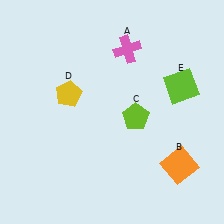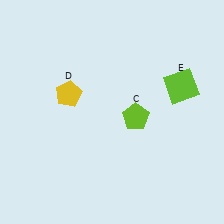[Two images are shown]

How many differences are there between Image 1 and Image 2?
There are 2 differences between the two images.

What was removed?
The pink cross (A), the orange square (B) were removed in Image 2.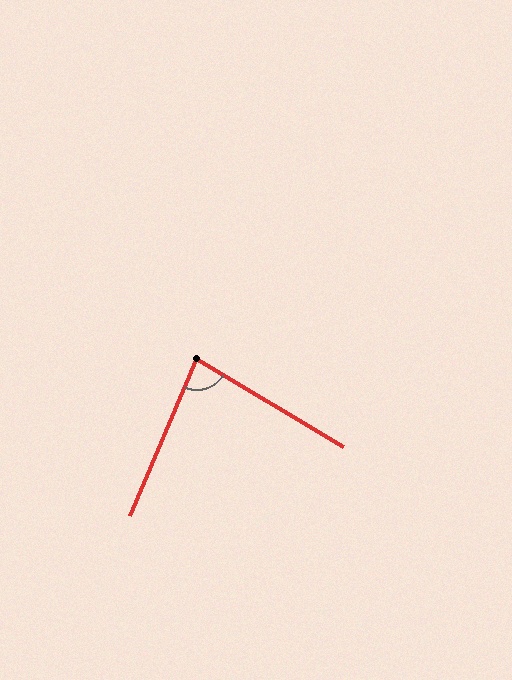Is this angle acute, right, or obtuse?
It is acute.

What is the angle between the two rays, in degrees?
Approximately 82 degrees.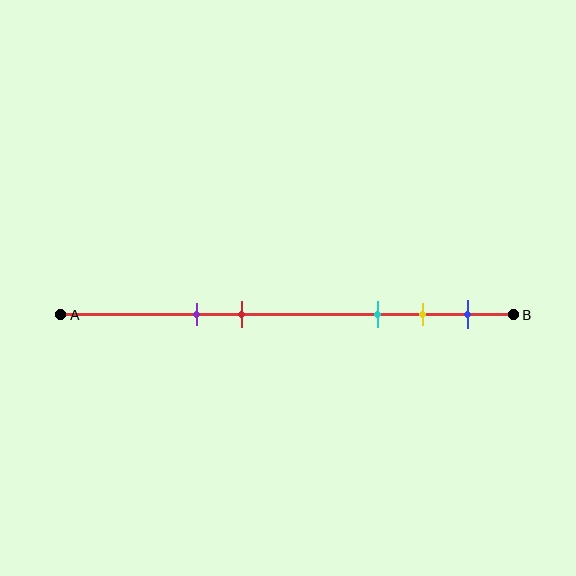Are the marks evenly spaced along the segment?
No, the marks are not evenly spaced.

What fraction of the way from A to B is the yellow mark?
The yellow mark is approximately 80% (0.8) of the way from A to B.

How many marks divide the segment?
There are 5 marks dividing the segment.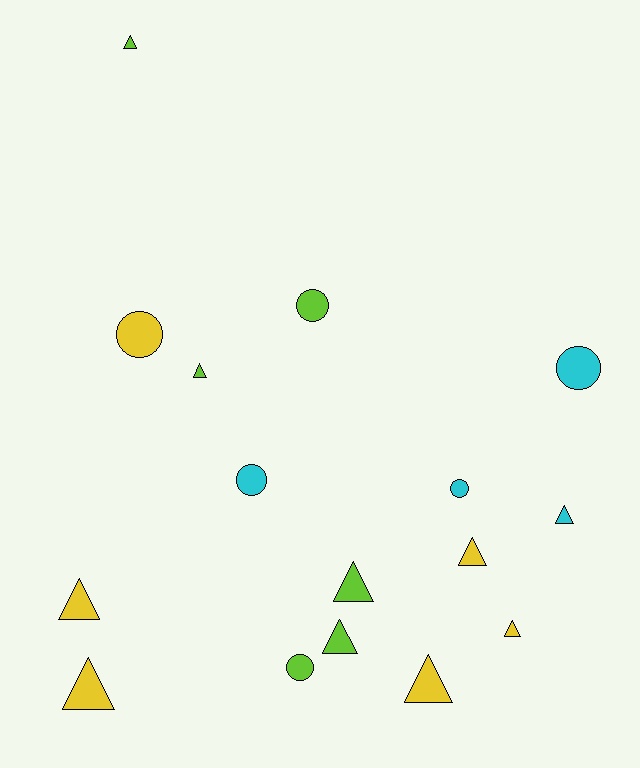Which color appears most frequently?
Lime, with 6 objects.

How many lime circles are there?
There are 2 lime circles.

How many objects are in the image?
There are 16 objects.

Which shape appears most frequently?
Triangle, with 10 objects.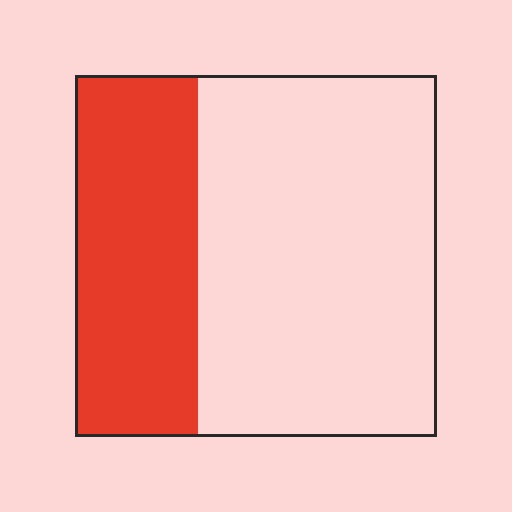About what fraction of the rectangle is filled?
About one third (1/3).